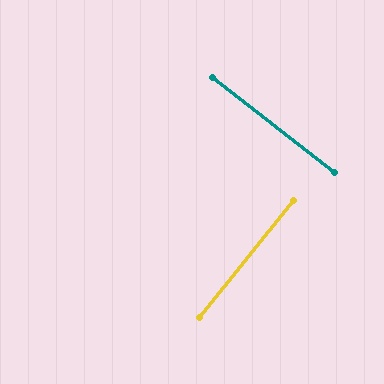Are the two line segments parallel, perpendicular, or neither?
Perpendicular — they meet at approximately 89°.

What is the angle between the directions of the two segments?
Approximately 89 degrees.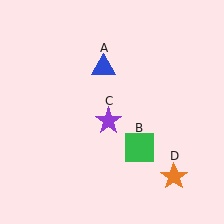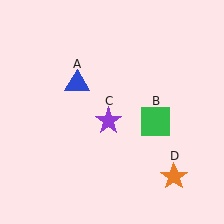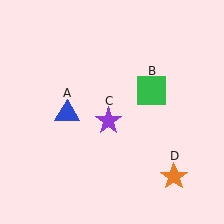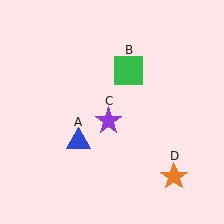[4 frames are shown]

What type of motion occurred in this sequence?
The blue triangle (object A), green square (object B) rotated counterclockwise around the center of the scene.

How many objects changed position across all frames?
2 objects changed position: blue triangle (object A), green square (object B).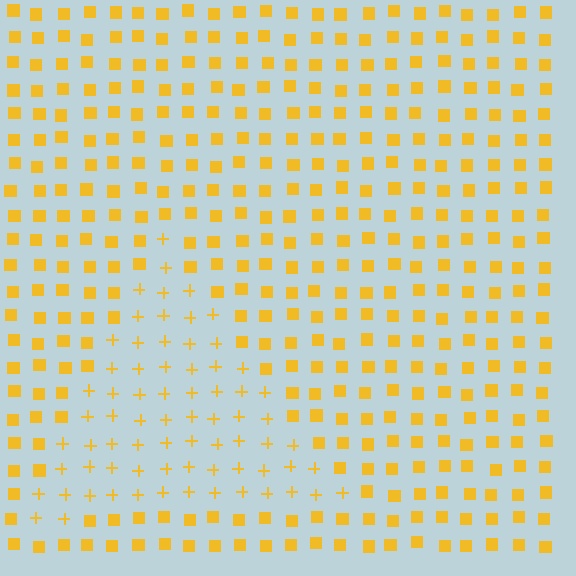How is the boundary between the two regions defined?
The boundary is defined by a change in element shape: plus signs inside vs. squares outside. All elements share the same color and spacing.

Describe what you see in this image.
The image is filled with small yellow elements arranged in a uniform grid. A triangle-shaped region contains plus signs, while the surrounding area contains squares. The boundary is defined purely by the change in element shape.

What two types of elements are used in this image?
The image uses plus signs inside the triangle region and squares outside it.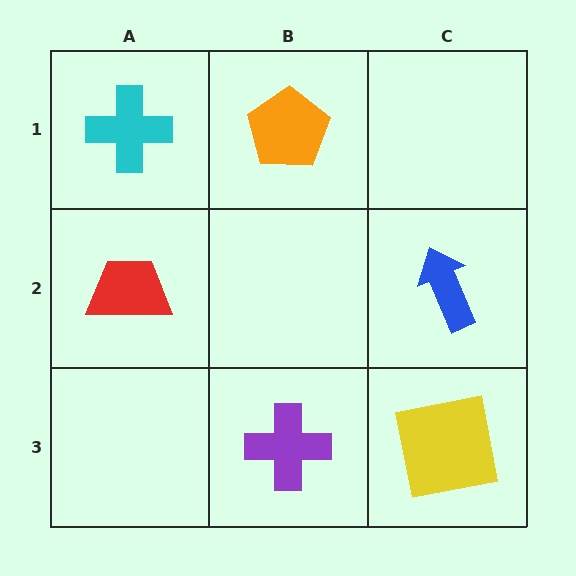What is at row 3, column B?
A purple cross.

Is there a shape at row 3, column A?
No, that cell is empty.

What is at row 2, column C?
A blue arrow.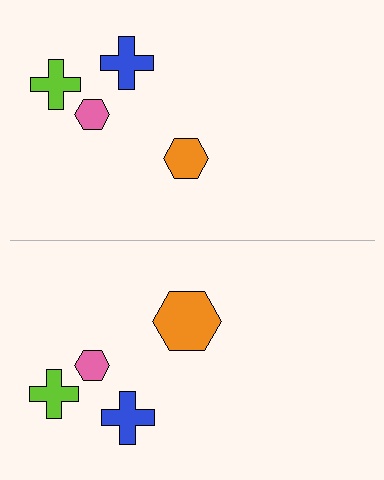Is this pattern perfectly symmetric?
No, the pattern is not perfectly symmetric. The orange hexagon on the bottom side has a different size than its mirror counterpart.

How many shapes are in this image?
There are 8 shapes in this image.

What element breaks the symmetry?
The orange hexagon on the bottom side has a different size than its mirror counterpart.